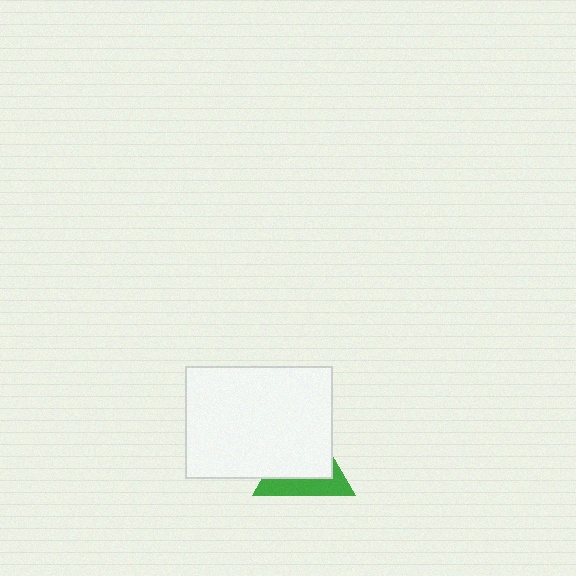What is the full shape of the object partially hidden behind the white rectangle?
The partially hidden object is a green triangle.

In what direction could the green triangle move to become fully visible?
The green triangle could move toward the lower-right. That would shift it out from behind the white rectangle entirely.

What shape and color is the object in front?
The object in front is a white rectangle.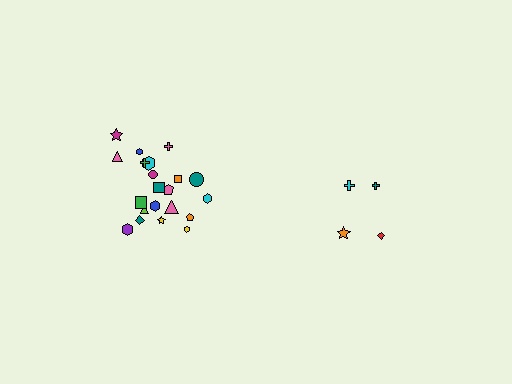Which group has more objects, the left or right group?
The left group.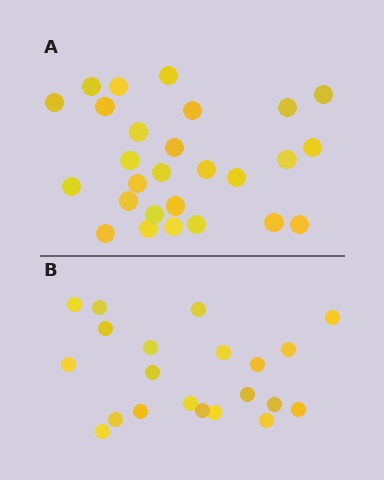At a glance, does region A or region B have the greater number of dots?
Region A (the top region) has more dots.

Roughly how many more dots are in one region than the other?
Region A has about 6 more dots than region B.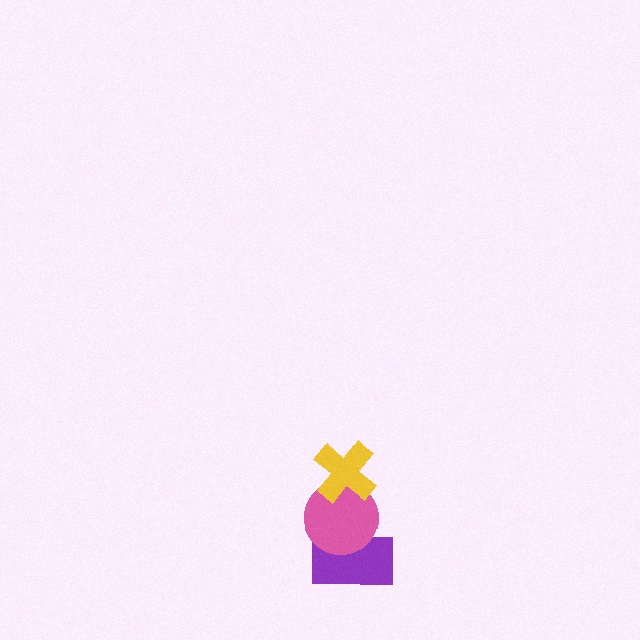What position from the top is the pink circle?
The pink circle is 2nd from the top.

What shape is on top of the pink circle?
The yellow cross is on top of the pink circle.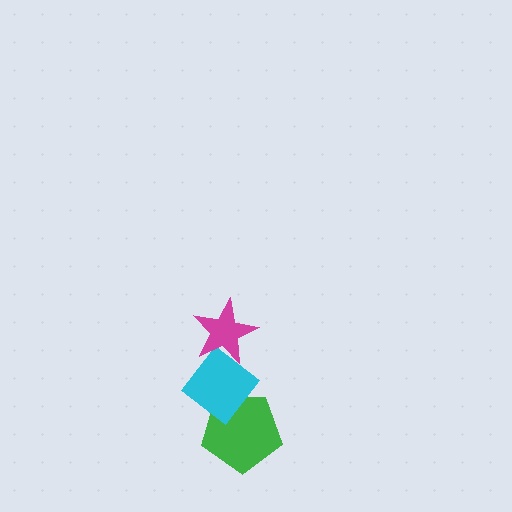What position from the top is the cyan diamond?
The cyan diamond is 2nd from the top.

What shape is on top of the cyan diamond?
The magenta star is on top of the cyan diamond.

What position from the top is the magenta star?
The magenta star is 1st from the top.